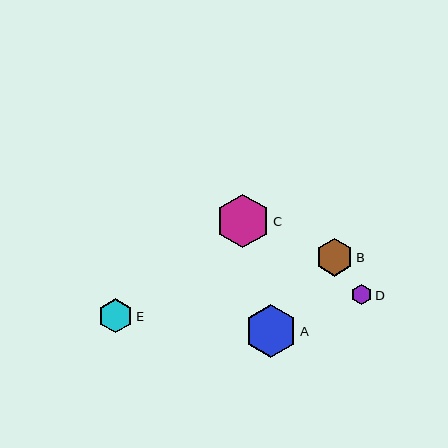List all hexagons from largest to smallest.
From largest to smallest: C, A, B, E, D.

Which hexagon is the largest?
Hexagon C is the largest with a size of approximately 53 pixels.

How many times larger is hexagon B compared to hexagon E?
Hexagon B is approximately 1.1 times the size of hexagon E.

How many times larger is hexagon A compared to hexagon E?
Hexagon A is approximately 1.5 times the size of hexagon E.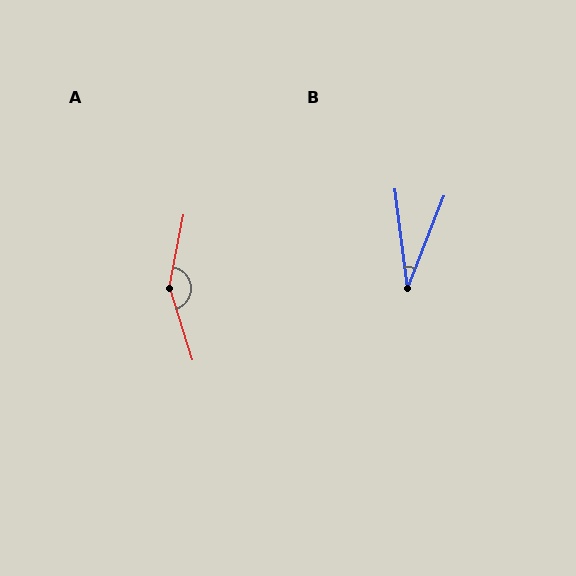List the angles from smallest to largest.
B (29°), A (151°).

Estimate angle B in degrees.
Approximately 29 degrees.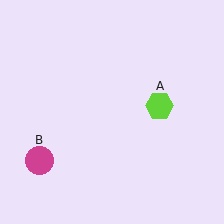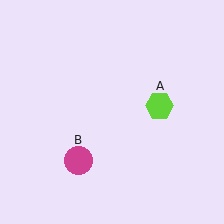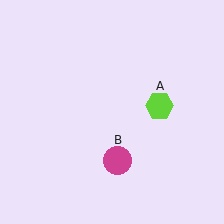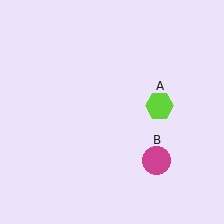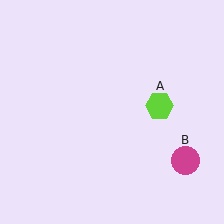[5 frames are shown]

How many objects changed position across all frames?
1 object changed position: magenta circle (object B).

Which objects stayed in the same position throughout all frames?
Lime hexagon (object A) remained stationary.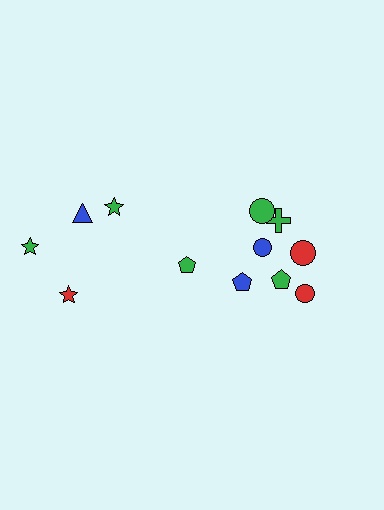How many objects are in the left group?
There are 4 objects.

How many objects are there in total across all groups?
There are 12 objects.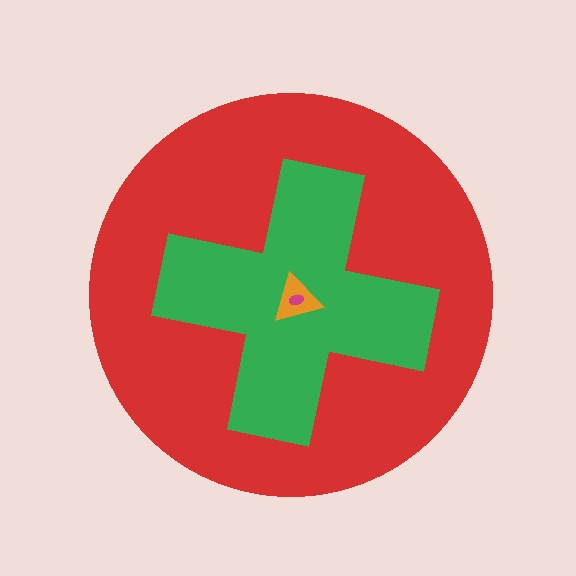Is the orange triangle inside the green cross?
Yes.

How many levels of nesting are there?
4.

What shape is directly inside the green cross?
The orange triangle.